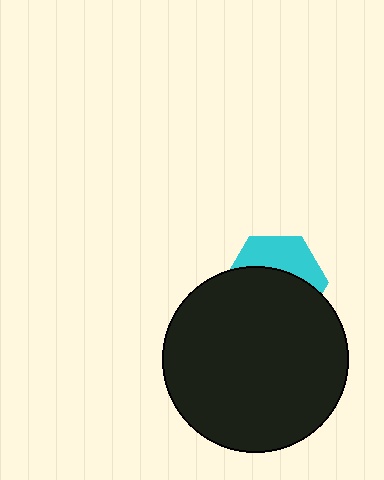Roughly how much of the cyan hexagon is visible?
A small part of it is visible (roughly 38%).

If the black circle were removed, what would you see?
You would see the complete cyan hexagon.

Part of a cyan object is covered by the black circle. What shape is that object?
It is a hexagon.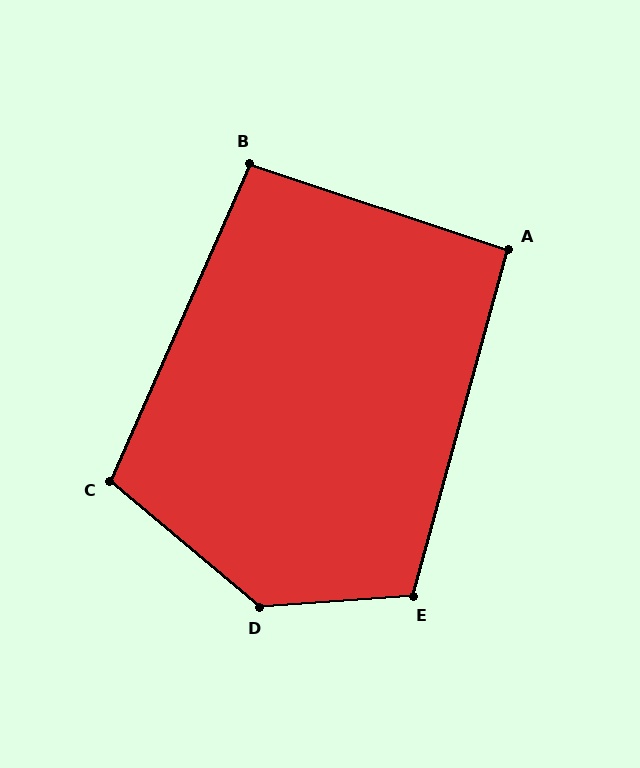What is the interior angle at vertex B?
Approximately 95 degrees (obtuse).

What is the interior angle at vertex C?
Approximately 106 degrees (obtuse).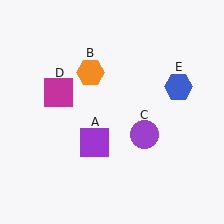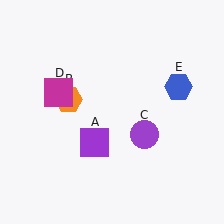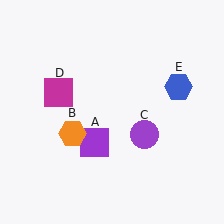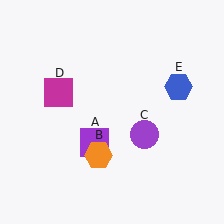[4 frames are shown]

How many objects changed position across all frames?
1 object changed position: orange hexagon (object B).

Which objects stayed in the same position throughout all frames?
Purple square (object A) and purple circle (object C) and magenta square (object D) and blue hexagon (object E) remained stationary.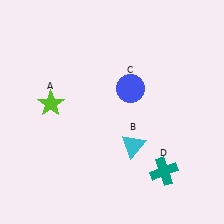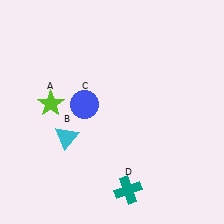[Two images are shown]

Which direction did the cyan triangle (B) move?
The cyan triangle (B) moved left.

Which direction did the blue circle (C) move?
The blue circle (C) moved left.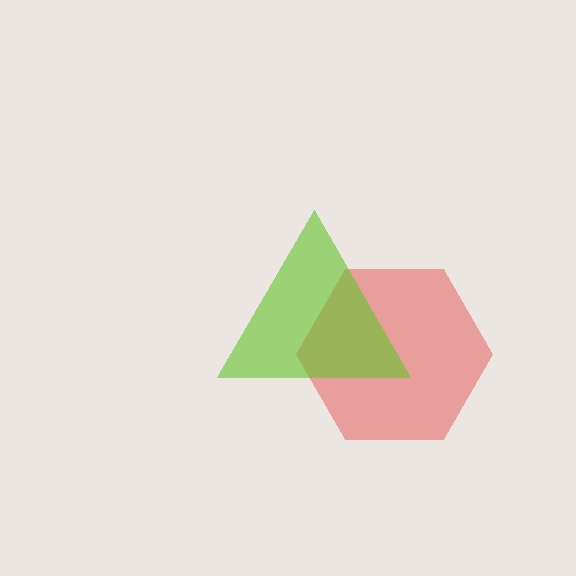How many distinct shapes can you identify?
There are 2 distinct shapes: a red hexagon, a lime triangle.